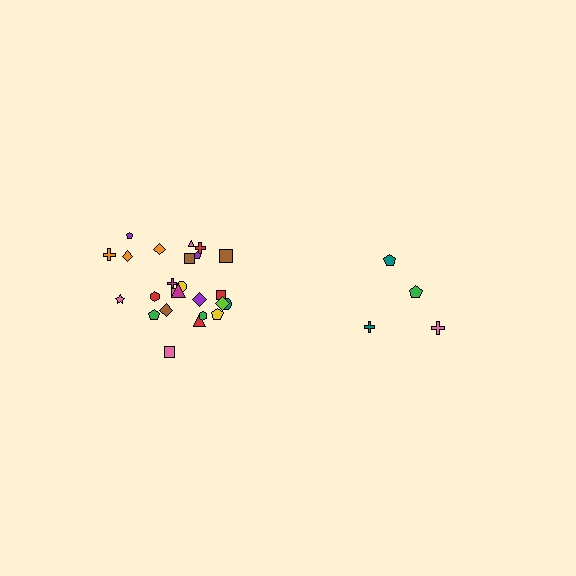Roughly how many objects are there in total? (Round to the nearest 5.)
Roughly 30 objects in total.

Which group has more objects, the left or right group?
The left group.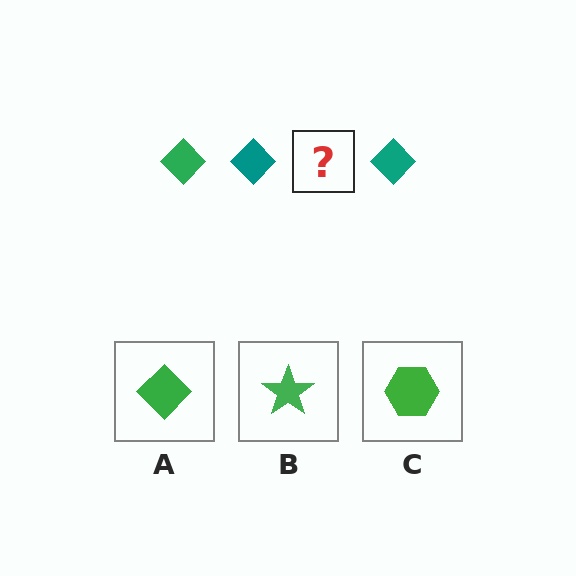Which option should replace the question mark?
Option A.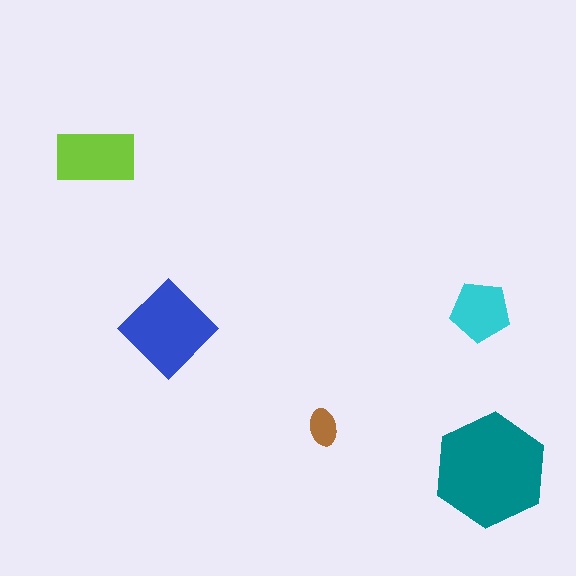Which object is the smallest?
The brown ellipse.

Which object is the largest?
The teal hexagon.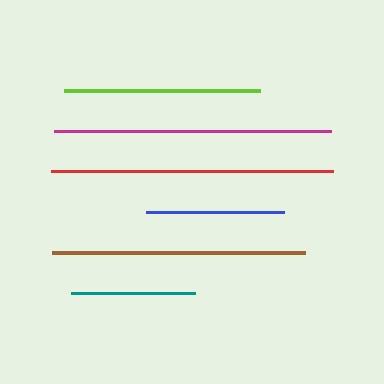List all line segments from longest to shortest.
From longest to shortest: red, magenta, brown, lime, blue, teal.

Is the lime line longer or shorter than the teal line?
The lime line is longer than the teal line.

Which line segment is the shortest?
The teal line is the shortest at approximately 124 pixels.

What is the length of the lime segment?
The lime segment is approximately 196 pixels long.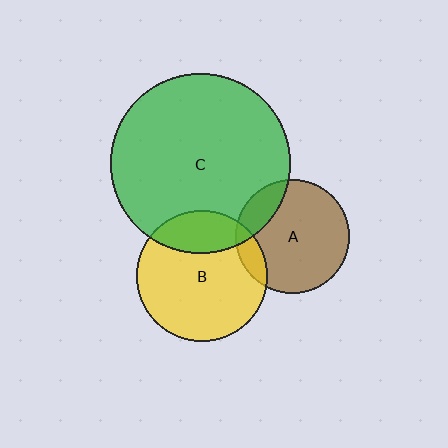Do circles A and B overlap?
Yes.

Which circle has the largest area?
Circle C (green).